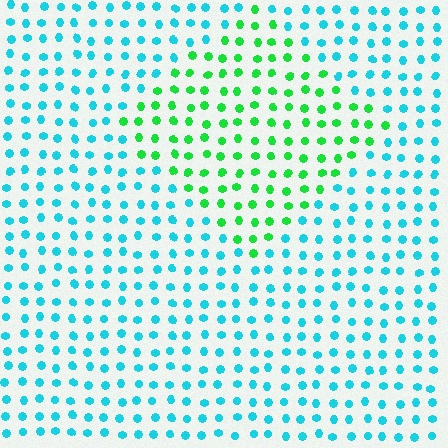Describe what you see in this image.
The image is filled with small cyan elements in a uniform arrangement. A diamond-shaped region is visible where the elements are tinted to a slightly different hue, forming a subtle color boundary.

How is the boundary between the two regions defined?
The boundary is defined purely by a slight shift in hue (about 55 degrees). Spacing, size, and orientation are identical on both sides.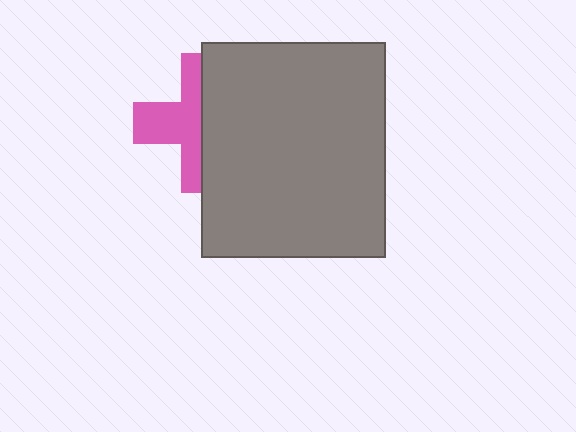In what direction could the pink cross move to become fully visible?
The pink cross could move left. That would shift it out from behind the gray rectangle entirely.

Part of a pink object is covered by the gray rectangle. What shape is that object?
It is a cross.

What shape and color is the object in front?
The object in front is a gray rectangle.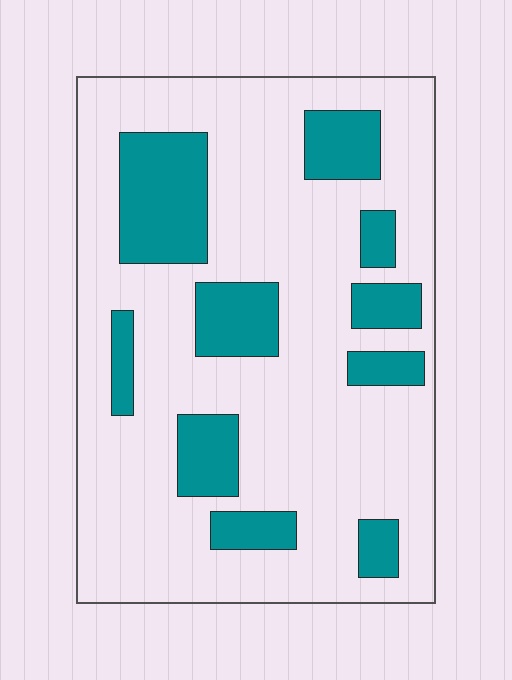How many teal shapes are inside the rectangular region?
10.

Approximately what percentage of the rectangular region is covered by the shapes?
Approximately 25%.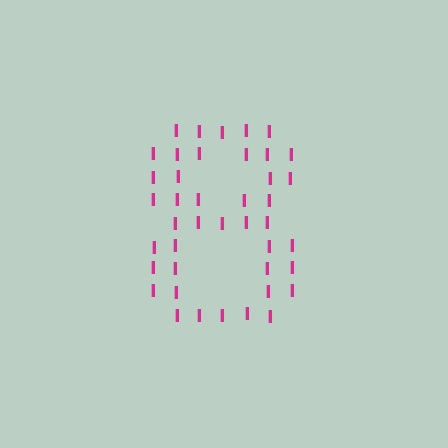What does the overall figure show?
The overall figure shows the digit 8.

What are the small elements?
The small elements are letter I's.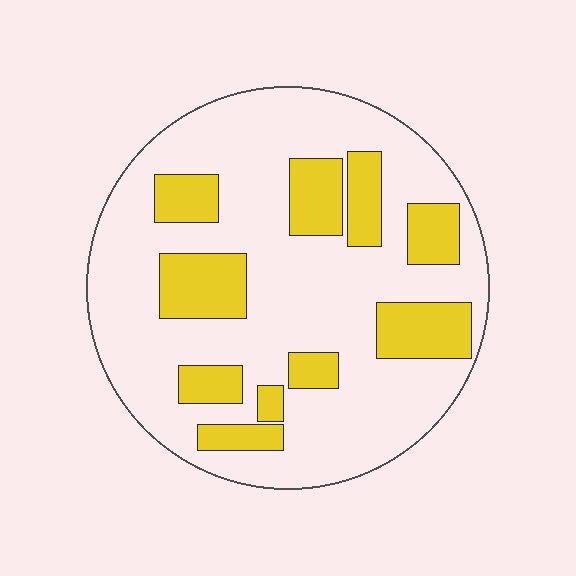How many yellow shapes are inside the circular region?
10.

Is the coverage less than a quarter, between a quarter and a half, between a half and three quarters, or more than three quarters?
Between a quarter and a half.